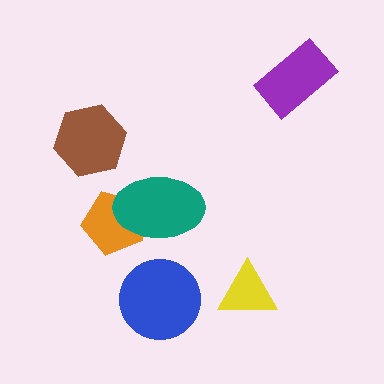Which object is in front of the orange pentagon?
The teal ellipse is in front of the orange pentagon.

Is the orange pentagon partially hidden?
Yes, it is partially covered by another shape.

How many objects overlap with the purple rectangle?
0 objects overlap with the purple rectangle.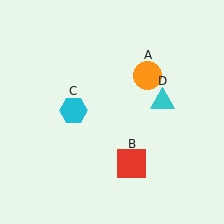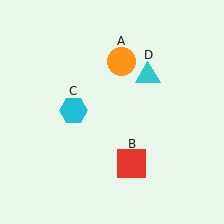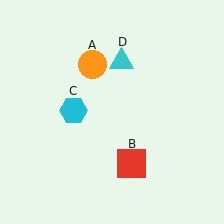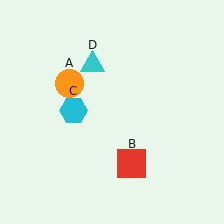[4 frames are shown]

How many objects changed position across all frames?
2 objects changed position: orange circle (object A), cyan triangle (object D).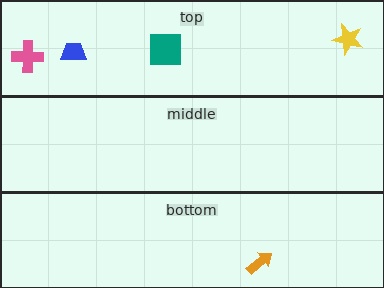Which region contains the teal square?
The top region.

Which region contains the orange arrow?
The bottom region.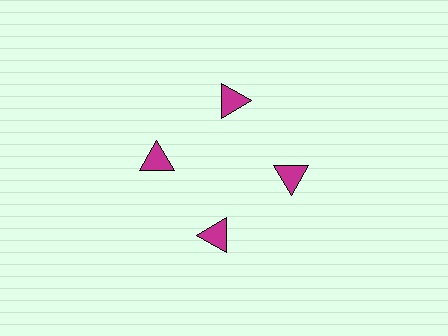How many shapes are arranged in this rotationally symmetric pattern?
There are 4 shapes, arranged in 4 groups of 1.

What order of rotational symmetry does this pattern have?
This pattern has 4-fold rotational symmetry.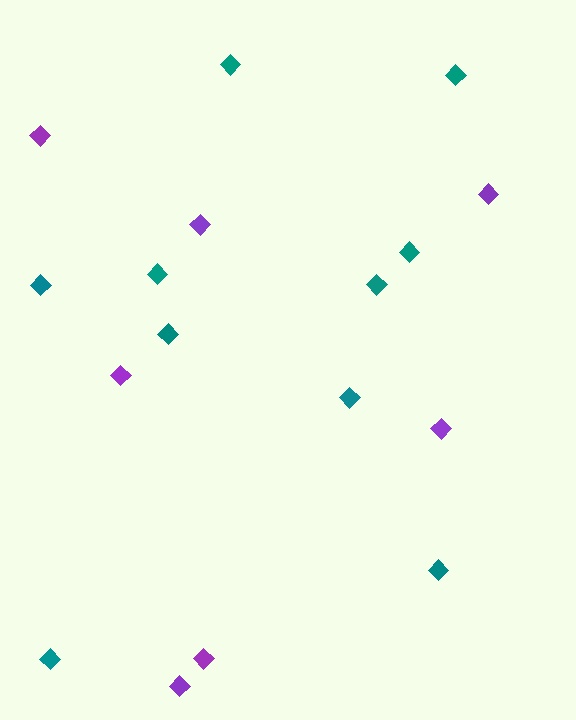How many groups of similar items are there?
There are 2 groups: one group of teal diamonds (10) and one group of purple diamonds (7).